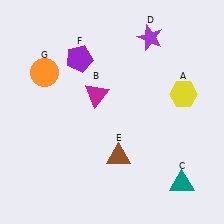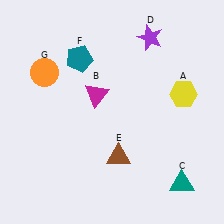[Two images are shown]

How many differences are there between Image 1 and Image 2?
There is 1 difference between the two images.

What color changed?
The pentagon (F) changed from purple in Image 1 to teal in Image 2.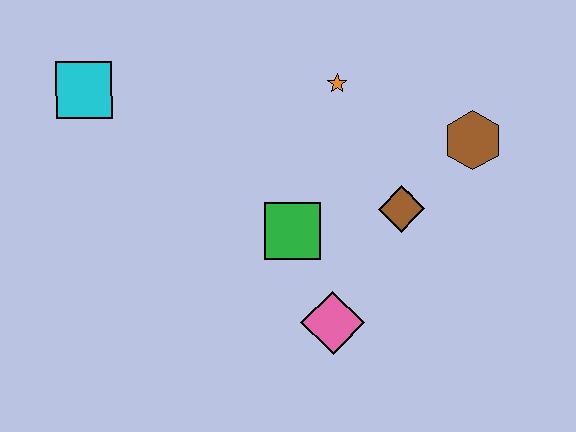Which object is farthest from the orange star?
The cyan square is farthest from the orange star.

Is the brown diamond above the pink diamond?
Yes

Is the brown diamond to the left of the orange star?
No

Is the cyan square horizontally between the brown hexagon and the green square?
No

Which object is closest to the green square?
The pink diamond is closest to the green square.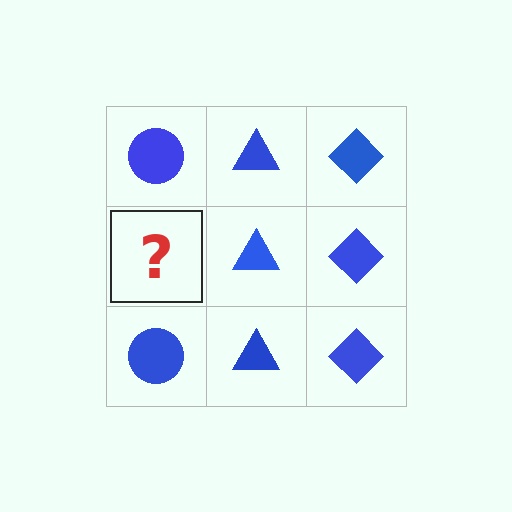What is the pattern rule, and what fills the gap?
The rule is that each column has a consistent shape. The gap should be filled with a blue circle.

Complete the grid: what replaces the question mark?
The question mark should be replaced with a blue circle.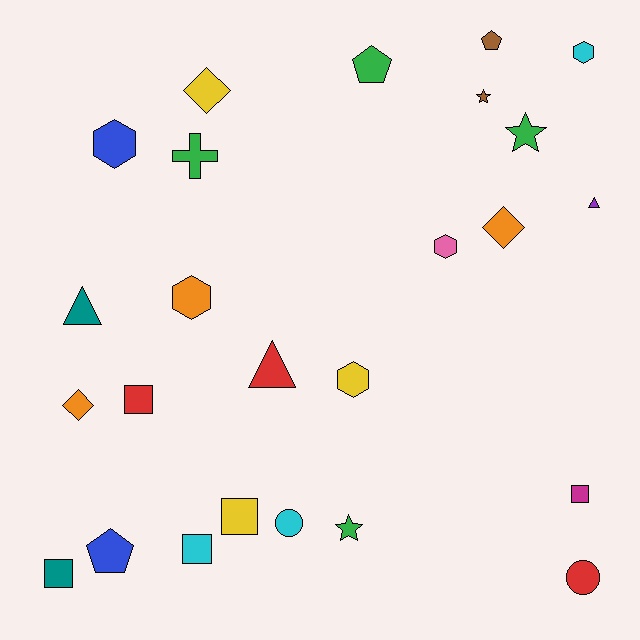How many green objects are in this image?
There are 4 green objects.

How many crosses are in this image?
There is 1 cross.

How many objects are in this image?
There are 25 objects.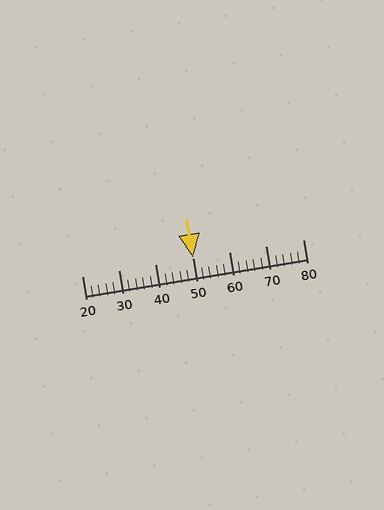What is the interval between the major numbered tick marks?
The major tick marks are spaced 10 units apart.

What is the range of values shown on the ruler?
The ruler shows values from 20 to 80.